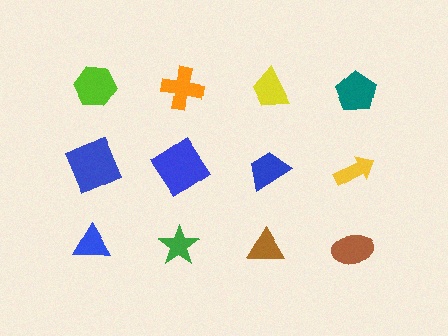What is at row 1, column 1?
A lime hexagon.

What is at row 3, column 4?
A brown ellipse.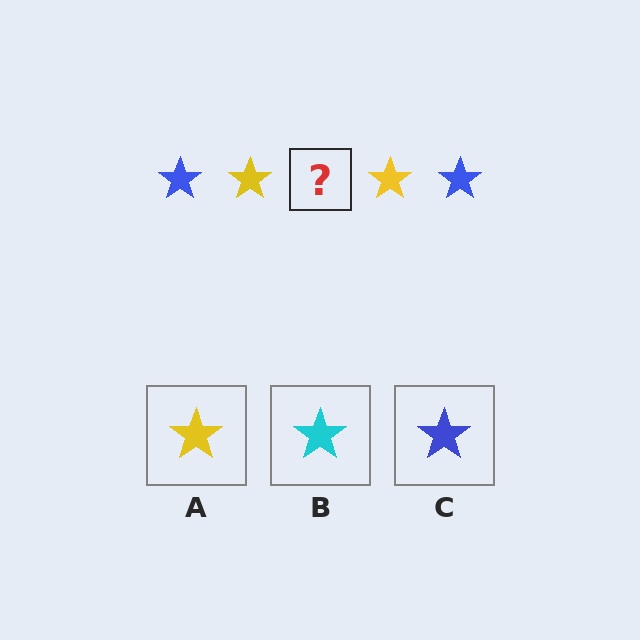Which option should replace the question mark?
Option C.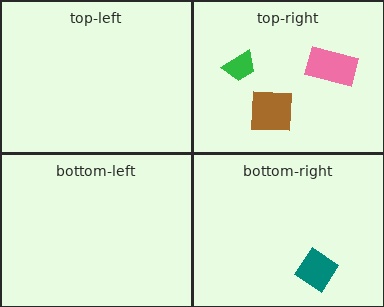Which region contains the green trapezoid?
The top-right region.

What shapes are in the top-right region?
The green trapezoid, the pink rectangle, the brown square.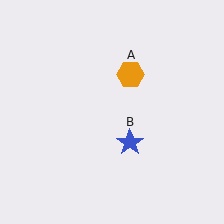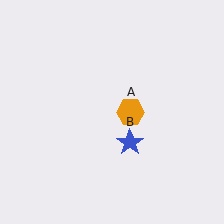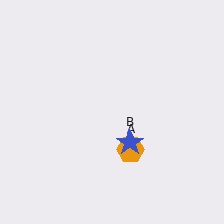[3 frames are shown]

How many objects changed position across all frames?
1 object changed position: orange hexagon (object A).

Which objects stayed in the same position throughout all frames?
Blue star (object B) remained stationary.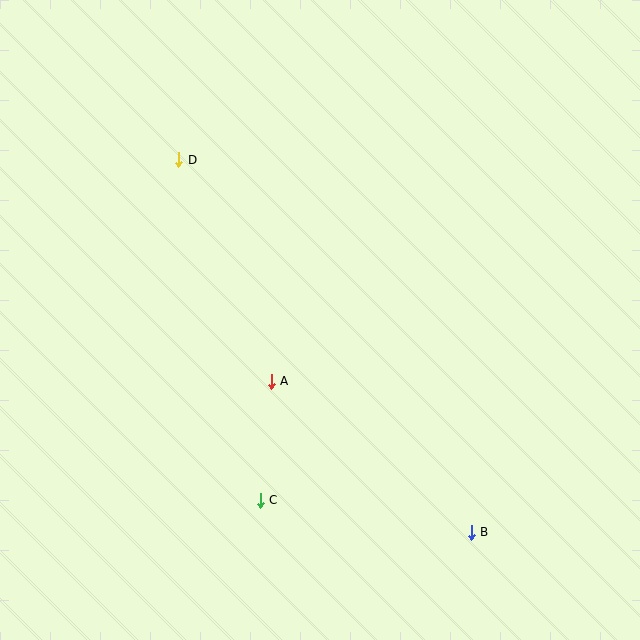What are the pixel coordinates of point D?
Point D is at (179, 160).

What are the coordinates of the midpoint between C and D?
The midpoint between C and D is at (220, 330).